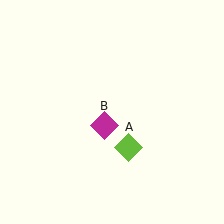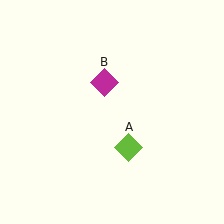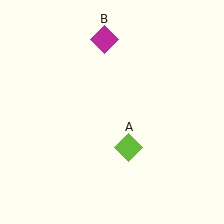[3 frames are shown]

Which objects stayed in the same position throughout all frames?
Lime diamond (object A) remained stationary.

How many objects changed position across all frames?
1 object changed position: magenta diamond (object B).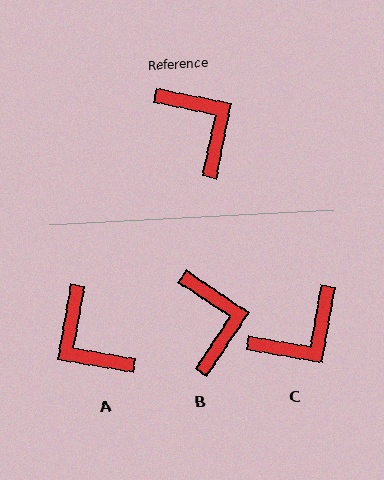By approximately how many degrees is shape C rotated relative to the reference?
Approximately 88 degrees clockwise.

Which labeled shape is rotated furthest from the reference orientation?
A, about 178 degrees away.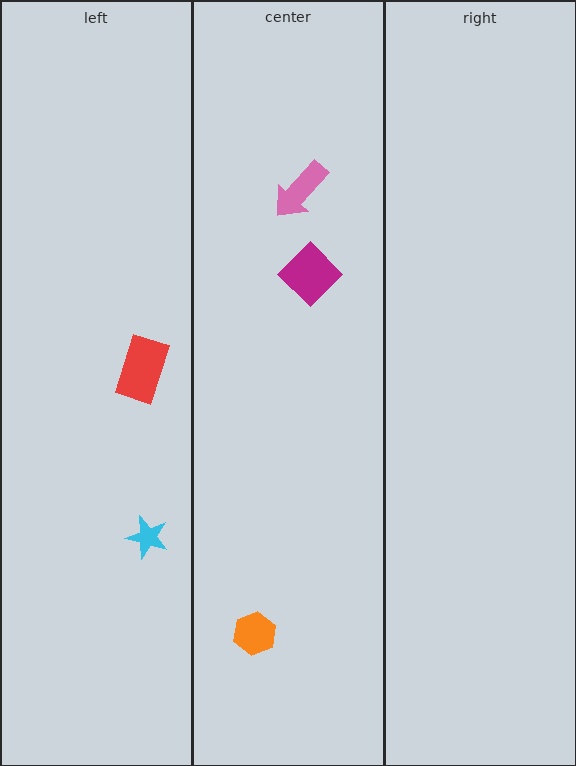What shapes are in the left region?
The red rectangle, the cyan star.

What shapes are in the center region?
The pink arrow, the orange hexagon, the magenta diamond.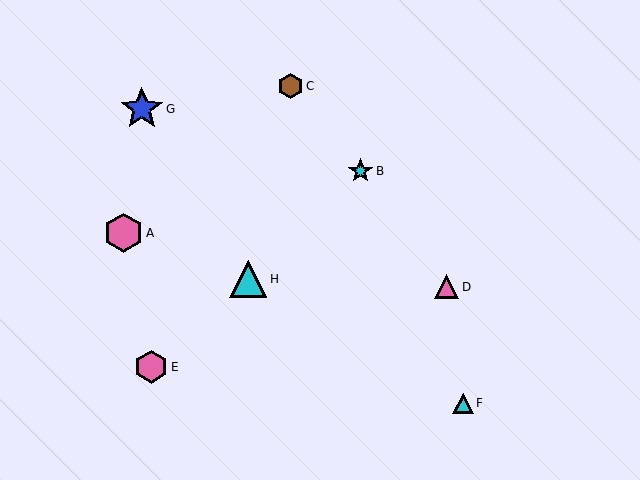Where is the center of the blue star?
The center of the blue star is at (142, 109).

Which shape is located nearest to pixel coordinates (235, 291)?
The cyan triangle (labeled H) at (248, 279) is nearest to that location.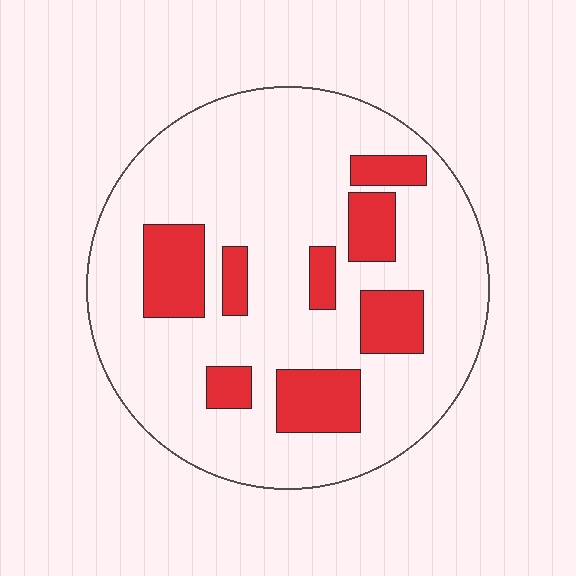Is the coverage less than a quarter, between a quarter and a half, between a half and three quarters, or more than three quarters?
Less than a quarter.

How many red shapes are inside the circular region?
8.